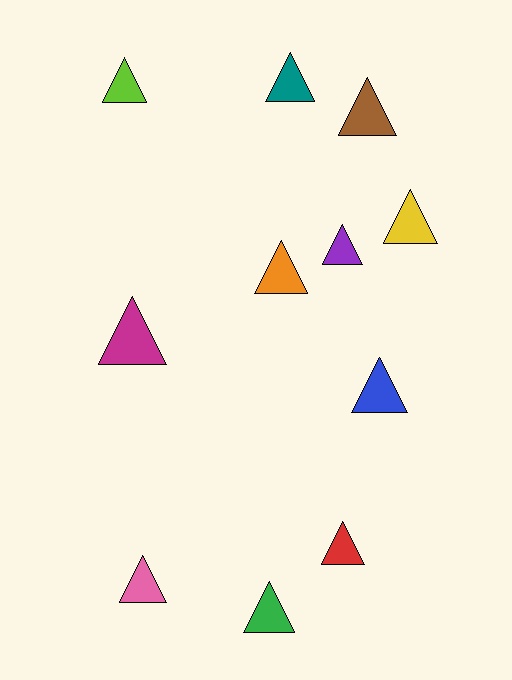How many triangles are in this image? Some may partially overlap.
There are 11 triangles.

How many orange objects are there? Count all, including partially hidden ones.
There is 1 orange object.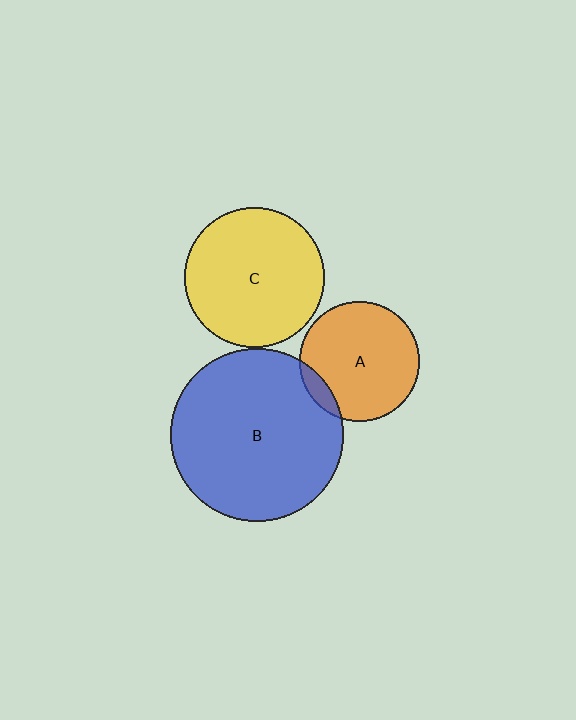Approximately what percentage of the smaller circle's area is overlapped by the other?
Approximately 10%.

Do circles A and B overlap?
Yes.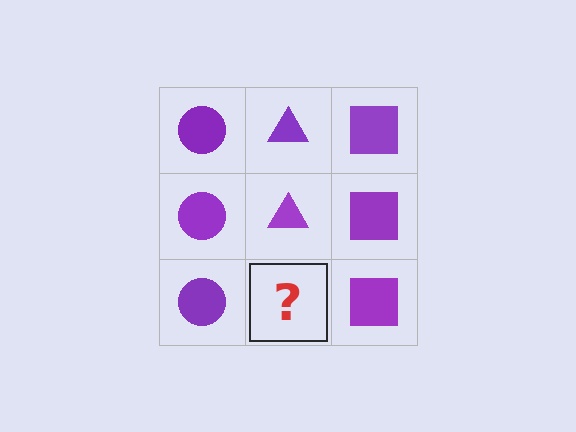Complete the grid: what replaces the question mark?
The question mark should be replaced with a purple triangle.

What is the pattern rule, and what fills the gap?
The rule is that each column has a consistent shape. The gap should be filled with a purple triangle.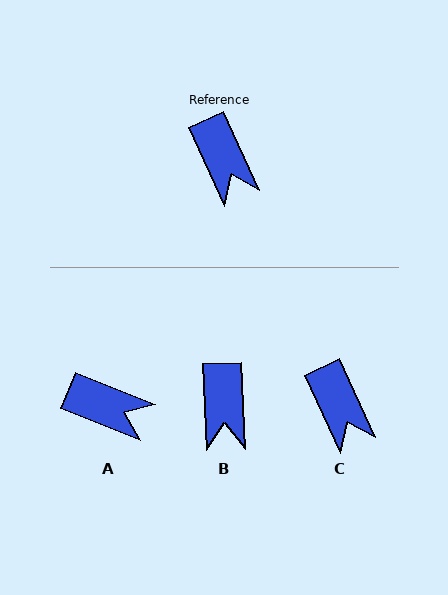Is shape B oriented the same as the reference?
No, it is off by about 23 degrees.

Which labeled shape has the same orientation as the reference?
C.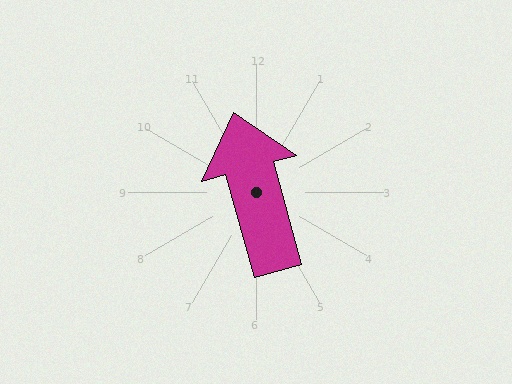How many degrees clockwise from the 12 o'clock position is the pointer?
Approximately 344 degrees.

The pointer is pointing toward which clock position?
Roughly 11 o'clock.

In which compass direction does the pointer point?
North.